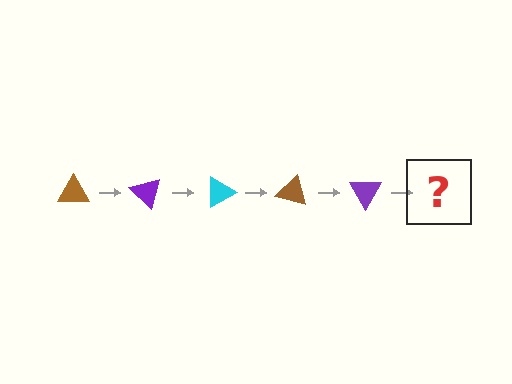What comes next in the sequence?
The next element should be a cyan triangle, rotated 225 degrees from the start.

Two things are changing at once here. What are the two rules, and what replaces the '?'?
The two rules are that it rotates 45 degrees each step and the color cycles through brown, purple, and cyan. The '?' should be a cyan triangle, rotated 225 degrees from the start.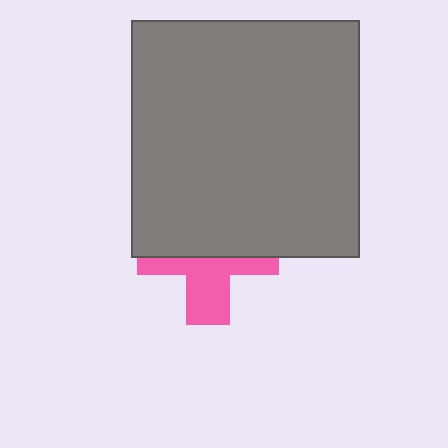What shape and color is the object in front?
The object in front is a gray rectangle.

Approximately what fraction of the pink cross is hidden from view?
Roughly 55% of the pink cross is hidden behind the gray rectangle.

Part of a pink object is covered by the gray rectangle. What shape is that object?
It is a cross.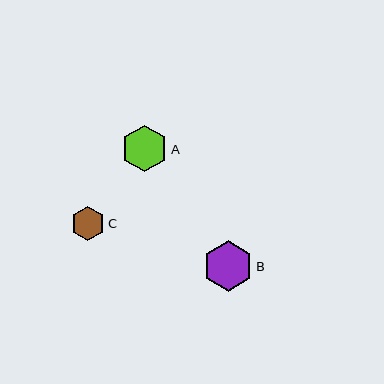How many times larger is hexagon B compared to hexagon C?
Hexagon B is approximately 1.5 times the size of hexagon C.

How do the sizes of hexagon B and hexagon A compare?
Hexagon B and hexagon A are approximately the same size.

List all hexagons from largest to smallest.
From largest to smallest: B, A, C.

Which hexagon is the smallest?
Hexagon C is the smallest with a size of approximately 34 pixels.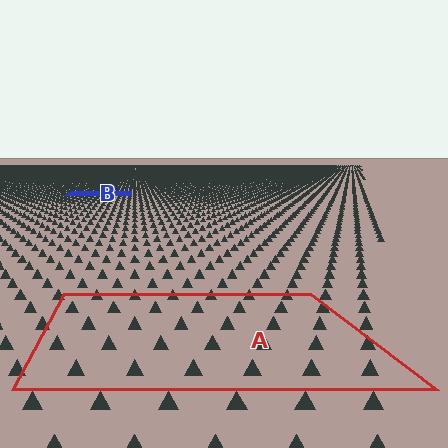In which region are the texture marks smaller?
The texture marks are smaller in region B, because it is farther away.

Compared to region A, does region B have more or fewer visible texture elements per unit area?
Region B has more texture elements per unit area — they are packed more densely because it is farther away.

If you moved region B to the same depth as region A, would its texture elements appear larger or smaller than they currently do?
They would appear larger. At a closer depth, the same texture elements are projected at a bigger on-screen size.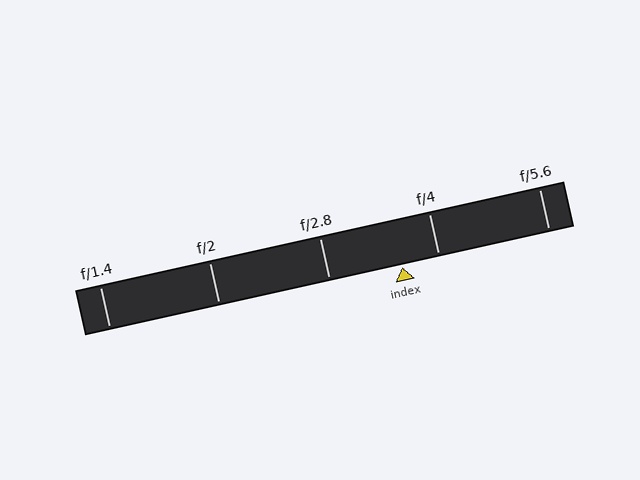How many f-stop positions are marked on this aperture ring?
There are 5 f-stop positions marked.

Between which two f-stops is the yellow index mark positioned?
The index mark is between f/2.8 and f/4.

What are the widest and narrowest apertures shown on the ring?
The widest aperture shown is f/1.4 and the narrowest is f/5.6.